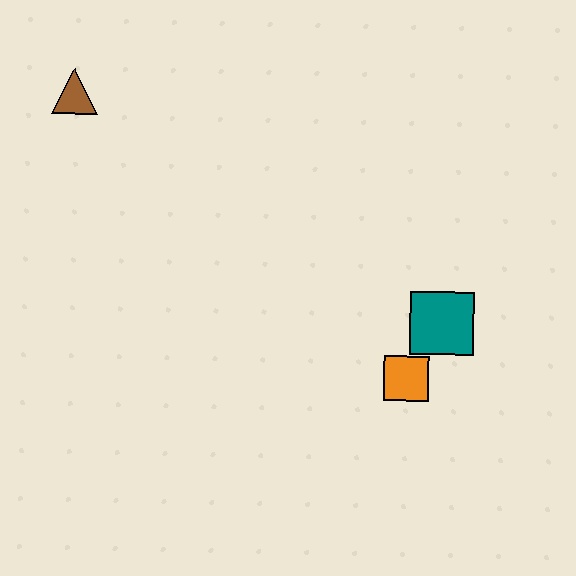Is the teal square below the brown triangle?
Yes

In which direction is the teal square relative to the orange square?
The teal square is above the orange square.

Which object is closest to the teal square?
The orange square is closest to the teal square.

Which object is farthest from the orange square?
The brown triangle is farthest from the orange square.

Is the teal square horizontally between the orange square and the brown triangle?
No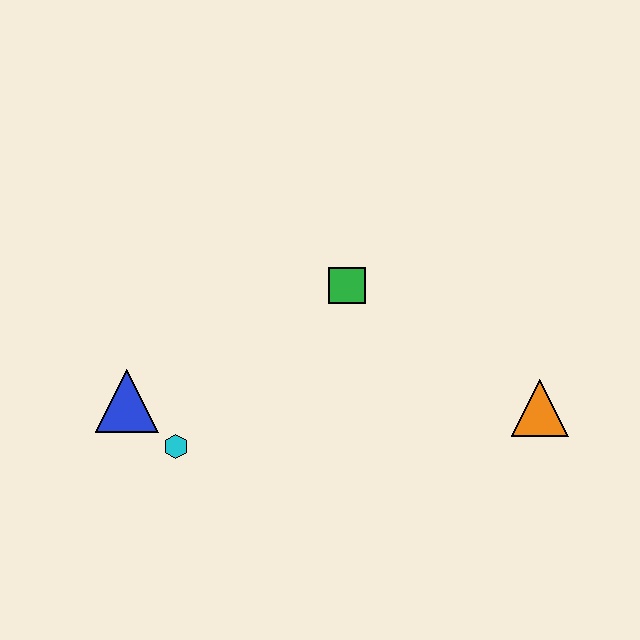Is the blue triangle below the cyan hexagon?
No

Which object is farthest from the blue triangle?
The orange triangle is farthest from the blue triangle.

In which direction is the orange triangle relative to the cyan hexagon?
The orange triangle is to the right of the cyan hexagon.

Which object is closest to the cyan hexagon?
The blue triangle is closest to the cyan hexagon.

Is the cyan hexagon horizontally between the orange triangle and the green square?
No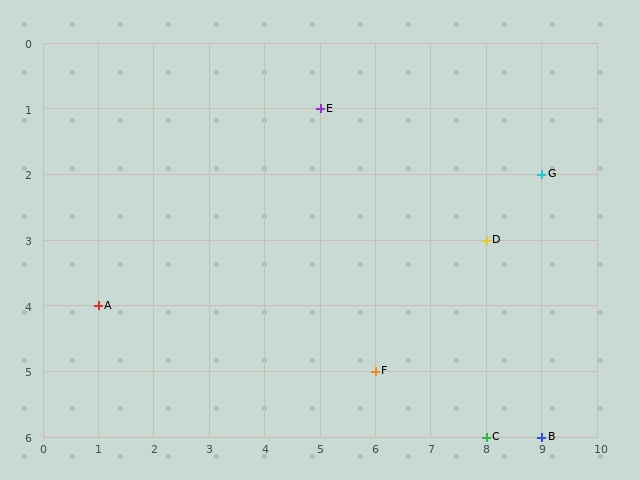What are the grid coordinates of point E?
Point E is at grid coordinates (5, 1).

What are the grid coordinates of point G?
Point G is at grid coordinates (9, 2).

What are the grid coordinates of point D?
Point D is at grid coordinates (8, 3).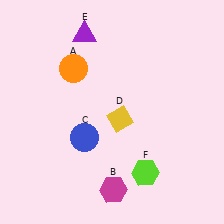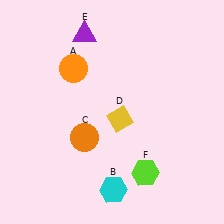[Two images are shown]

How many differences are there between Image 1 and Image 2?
There are 2 differences between the two images.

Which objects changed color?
B changed from magenta to cyan. C changed from blue to orange.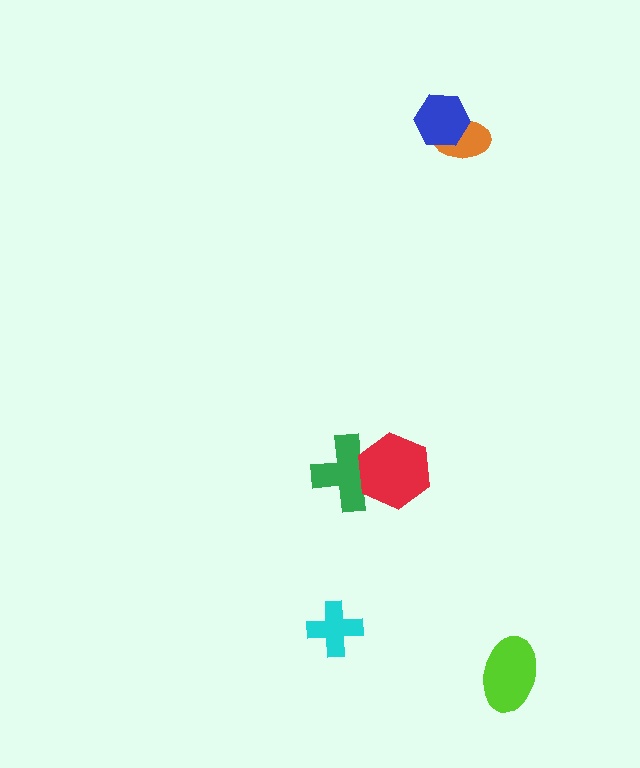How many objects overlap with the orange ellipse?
1 object overlaps with the orange ellipse.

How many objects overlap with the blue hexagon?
1 object overlaps with the blue hexagon.